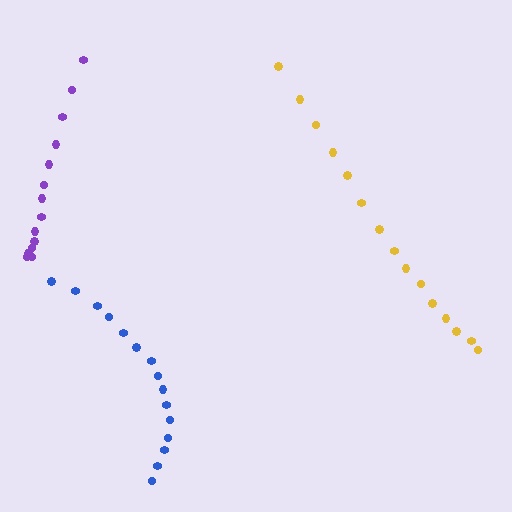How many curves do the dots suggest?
There are 3 distinct paths.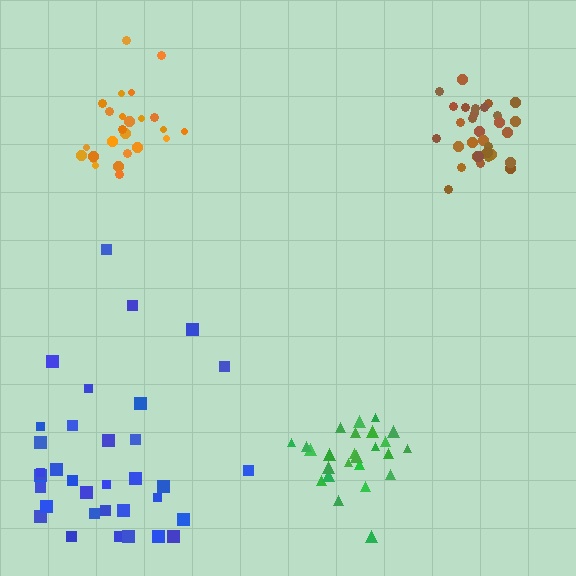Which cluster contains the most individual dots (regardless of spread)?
Blue (35).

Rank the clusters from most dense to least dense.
brown, green, orange, blue.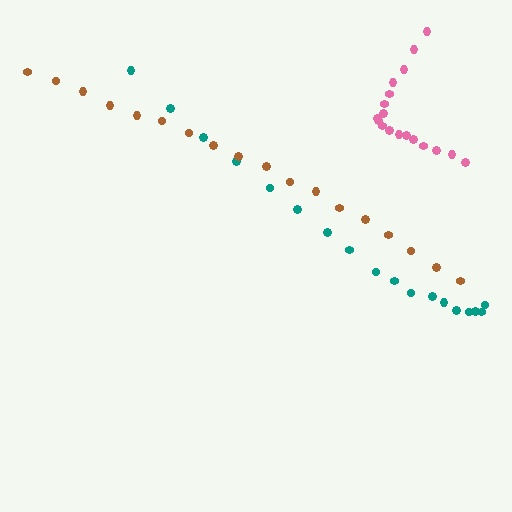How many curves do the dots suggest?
There are 3 distinct paths.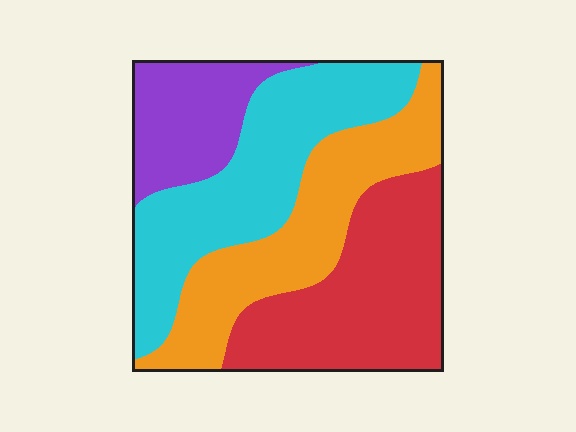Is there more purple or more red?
Red.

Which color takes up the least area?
Purple, at roughly 15%.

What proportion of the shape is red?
Red covers around 30% of the shape.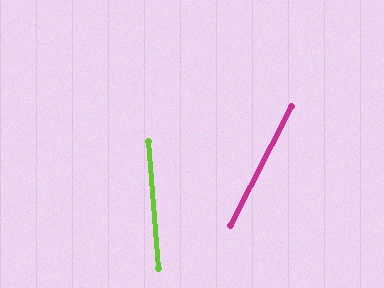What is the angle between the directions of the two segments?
Approximately 32 degrees.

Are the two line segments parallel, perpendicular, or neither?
Neither parallel nor perpendicular — they differ by about 32°.